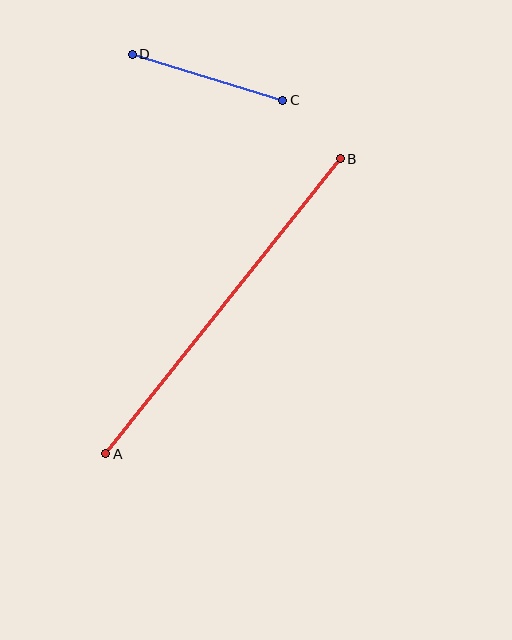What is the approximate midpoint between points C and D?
The midpoint is at approximately (207, 77) pixels.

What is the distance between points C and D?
The distance is approximately 157 pixels.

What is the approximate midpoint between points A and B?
The midpoint is at approximately (223, 306) pixels.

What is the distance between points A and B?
The distance is approximately 377 pixels.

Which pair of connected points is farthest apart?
Points A and B are farthest apart.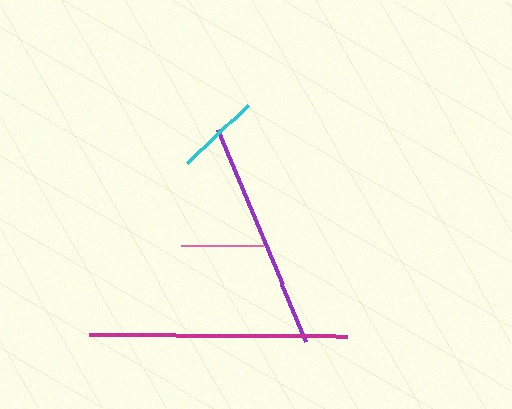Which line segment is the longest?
The magenta line is the longest at approximately 258 pixels.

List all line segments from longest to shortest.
From longest to shortest: magenta, purple, cyan, pink.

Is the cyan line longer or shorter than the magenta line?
The magenta line is longer than the cyan line.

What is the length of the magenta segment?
The magenta segment is approximately 258 pixels long.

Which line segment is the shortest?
The pink line is the shortest at approximately 82 pixels.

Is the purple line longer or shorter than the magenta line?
The magenta line is longer than the purple line.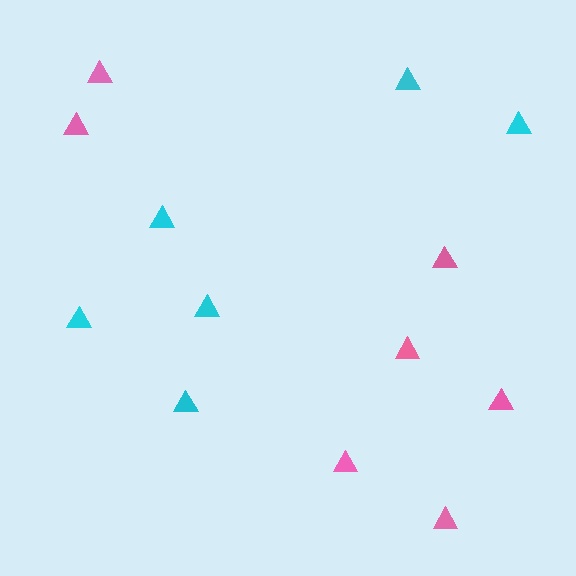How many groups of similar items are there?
There are 2 groups: one group of pink triangles (7) and one group of cyan triangles (6).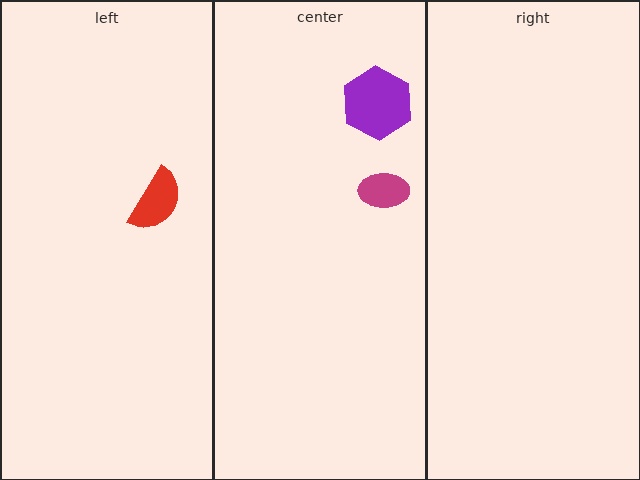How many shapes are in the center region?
2.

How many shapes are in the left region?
1.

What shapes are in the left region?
The red semicircle.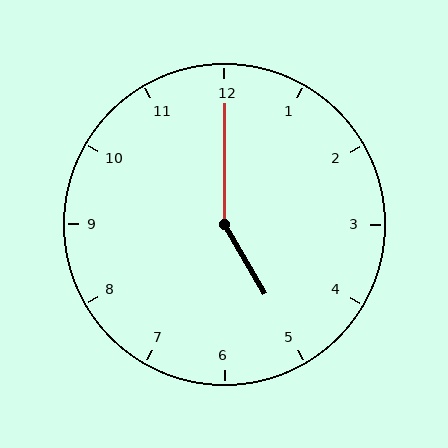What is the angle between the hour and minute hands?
Approximately 150 degrees.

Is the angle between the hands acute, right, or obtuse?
It is obtuse.